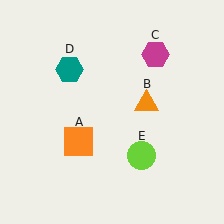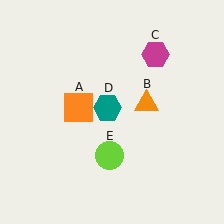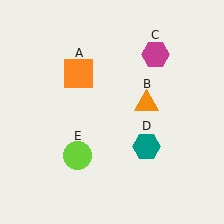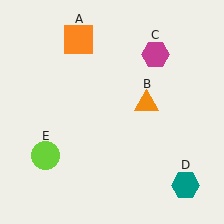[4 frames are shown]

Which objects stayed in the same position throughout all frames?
Orange triangle (object B) and magenta hexagon (object C) remained stationary.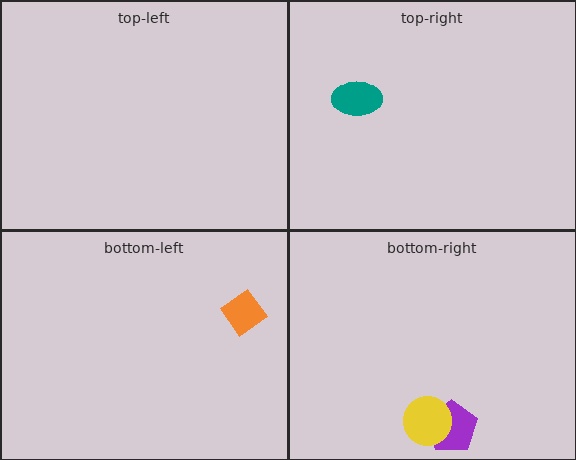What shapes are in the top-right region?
The teal ellipse.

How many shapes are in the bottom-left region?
1.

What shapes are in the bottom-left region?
The orange diamond.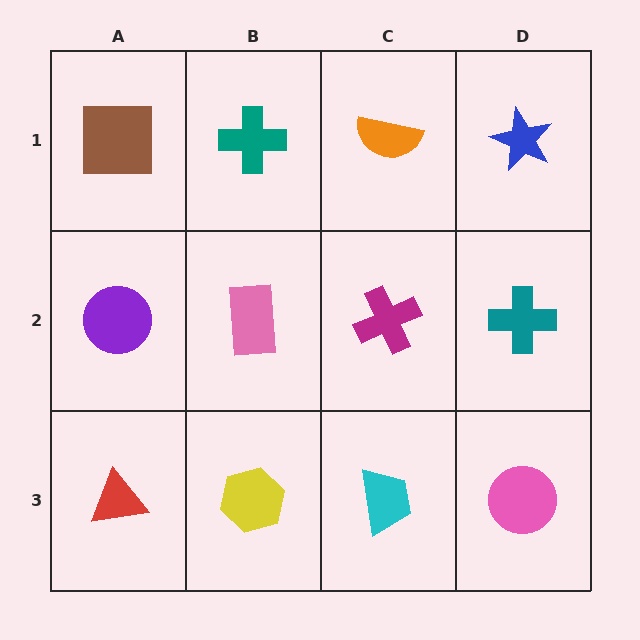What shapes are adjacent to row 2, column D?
A blue star (row 1, column D), a pink circle (row 3, column D), a magenta cross (row 2, column C).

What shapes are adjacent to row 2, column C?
An orange semicircle (row 1, column C), a cyan trapezoid (row 3, column C), a pink rectangle (row 2, column B), a teal cross (row 2, column D).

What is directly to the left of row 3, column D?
A cyan trapezoid.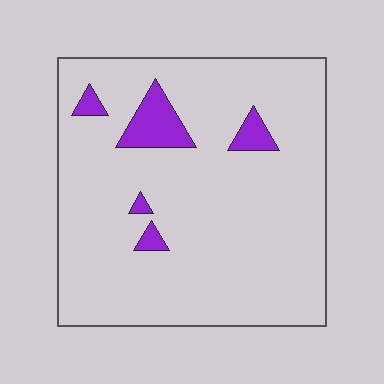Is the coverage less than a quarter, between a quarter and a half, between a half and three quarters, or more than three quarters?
Less than a quarter.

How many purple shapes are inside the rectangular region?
5.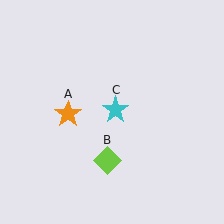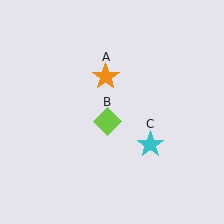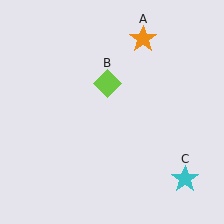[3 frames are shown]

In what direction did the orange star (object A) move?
The orange star (object A) moved up and to the right.